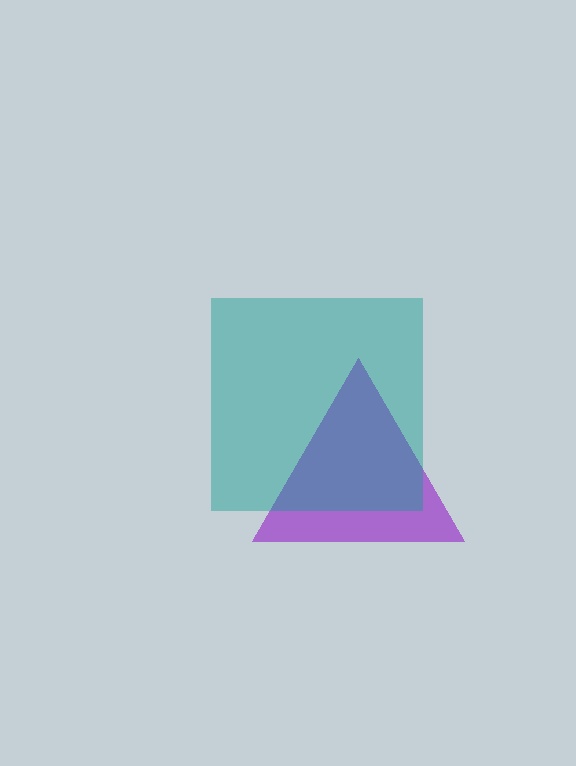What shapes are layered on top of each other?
The layered shapes are: a purple triangle, a teal square.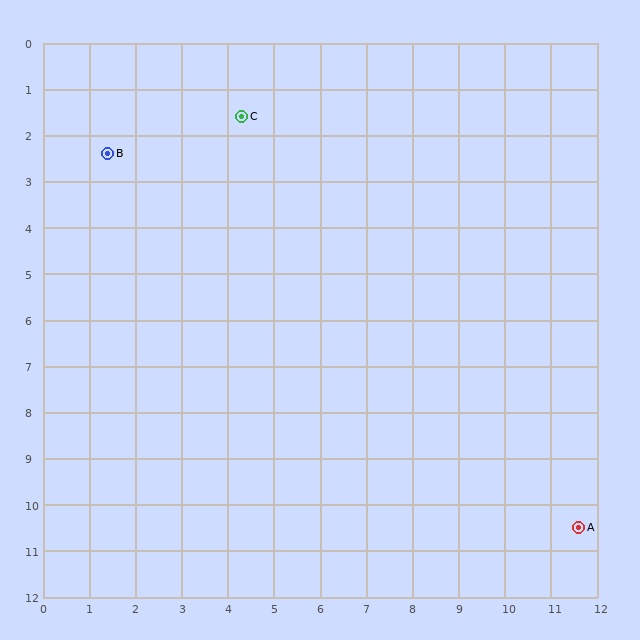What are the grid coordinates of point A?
Point A is at approximately (11.6, 10.5).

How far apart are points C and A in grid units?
Points C and A are about 11.5 grid units apart.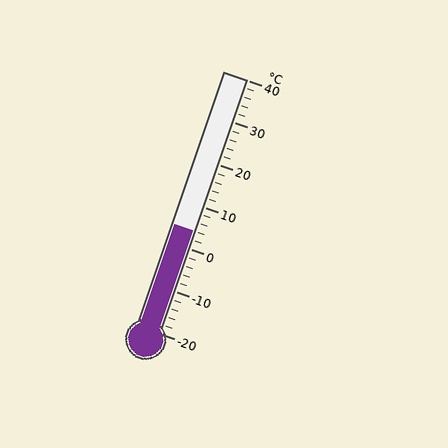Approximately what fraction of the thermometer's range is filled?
The thermometer is filled to approximately 40% of its range.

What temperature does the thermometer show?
The thermometer shows approximately 4°C.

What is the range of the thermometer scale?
The thermometer scale ranges from -20°C to 40°C.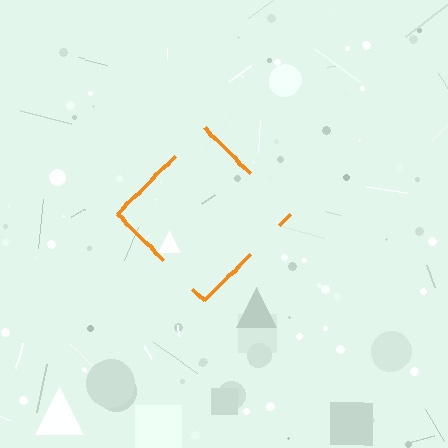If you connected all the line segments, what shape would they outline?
They would outline a diamond.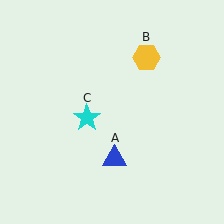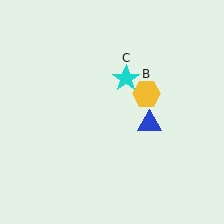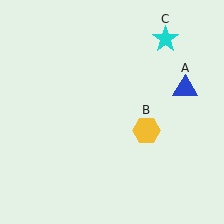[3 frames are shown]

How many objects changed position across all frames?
3 objects changed position: blue triangle (object A), yellow hexagon (object B), cyan star (object C).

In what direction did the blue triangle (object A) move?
The blue triangle (object A) moved up and to the right.